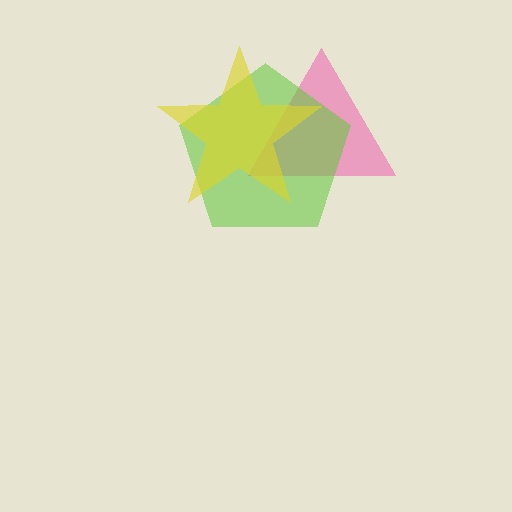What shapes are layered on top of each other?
The layered shapes are: a pink triangle, a lime pentagon, a yellow star.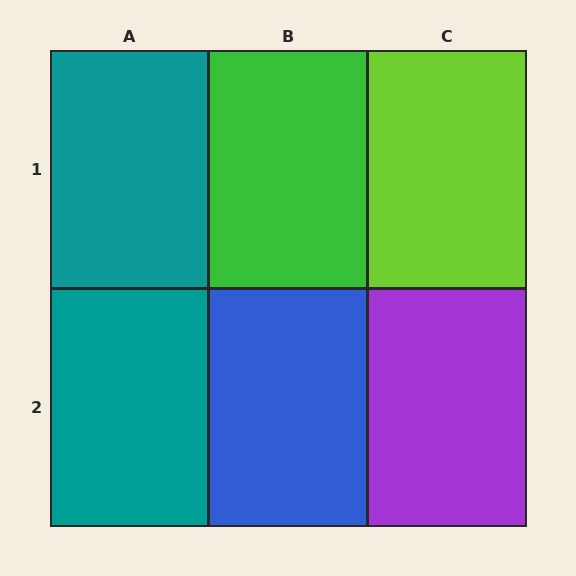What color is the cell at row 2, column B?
Blue.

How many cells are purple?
1 cell is purple.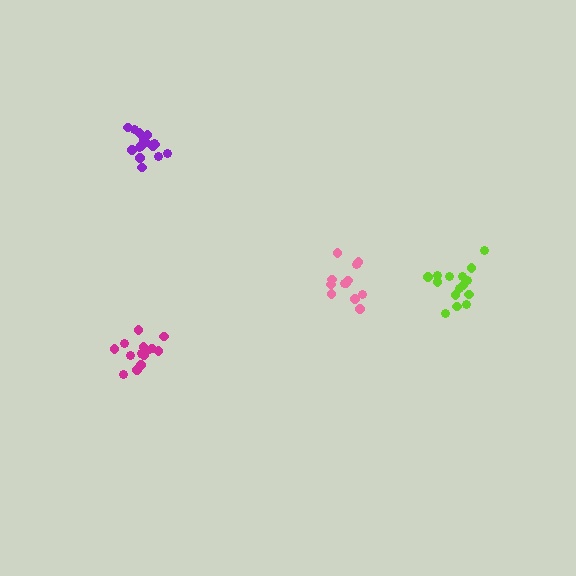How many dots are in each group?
Group 1: 16 dots, Group 2: 15 dots, Group 3: 15 dots, Group 4: 13 dots (59 total).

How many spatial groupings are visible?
There are 4 spatial groupings.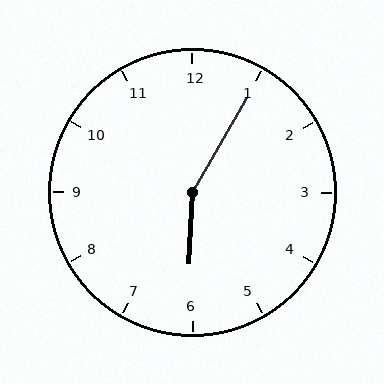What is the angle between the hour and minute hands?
Approximately 152 degrees.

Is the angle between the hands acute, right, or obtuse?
It is obtuse.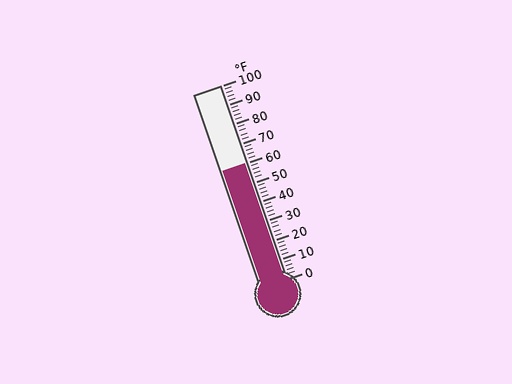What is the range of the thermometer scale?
The thermometer scale ranges from 0°F to 100°F.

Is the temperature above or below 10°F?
The temperature is above 10°F.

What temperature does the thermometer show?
The thermometer shows approximately 60°F.